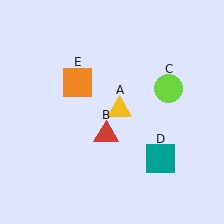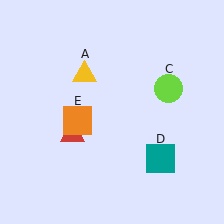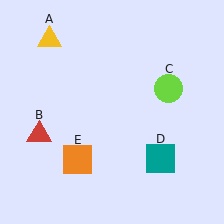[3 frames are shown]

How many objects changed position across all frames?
3 objects changed position: yellow triangle (object A), red triangle (object B), orange square (object E).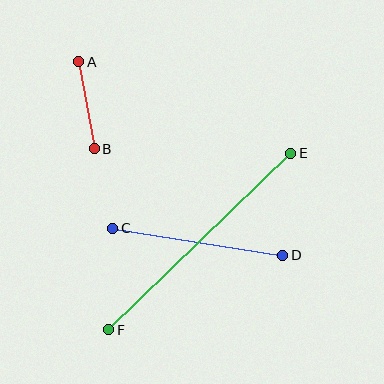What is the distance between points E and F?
The distance is approximately 253 pixels.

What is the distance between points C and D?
The distance is approximately 172 pixels.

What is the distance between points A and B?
The distance is approximately 88 pixels.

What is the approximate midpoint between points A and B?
The midpoint is at approximately (87, 105) pixels.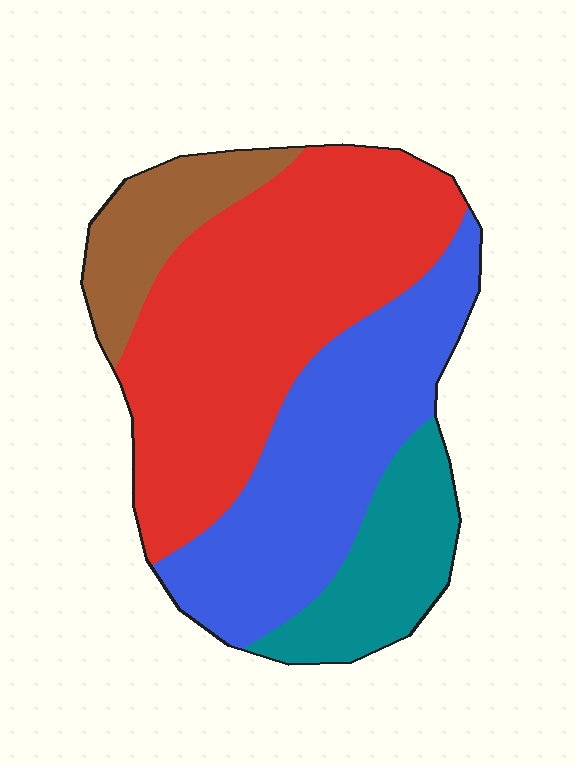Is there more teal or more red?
Red.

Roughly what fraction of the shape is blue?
Blue covers about 30% of the shape.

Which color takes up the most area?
Red, at roughly 45%.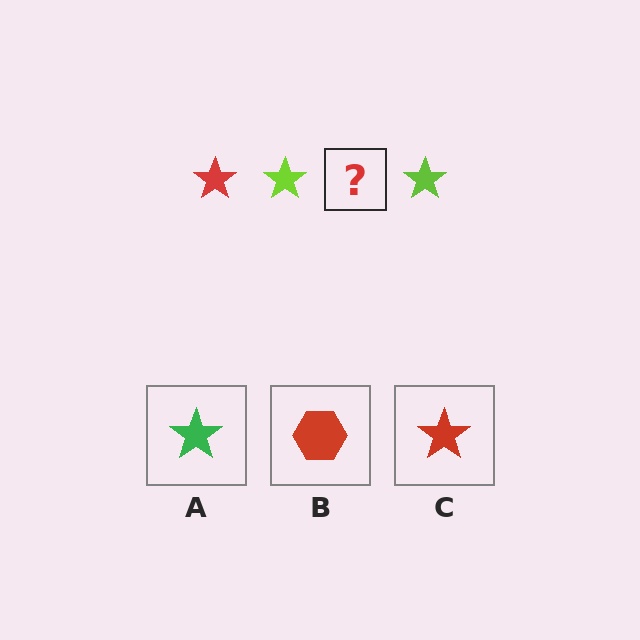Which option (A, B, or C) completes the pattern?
C.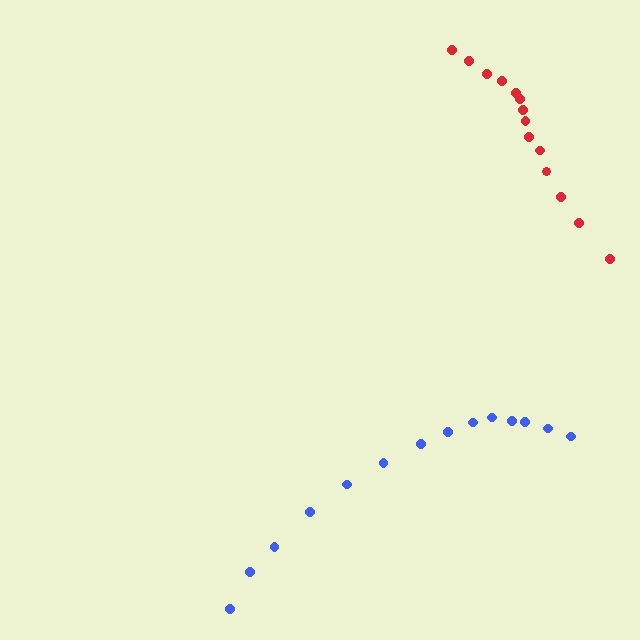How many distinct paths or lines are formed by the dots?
There are 2 distinct paths.